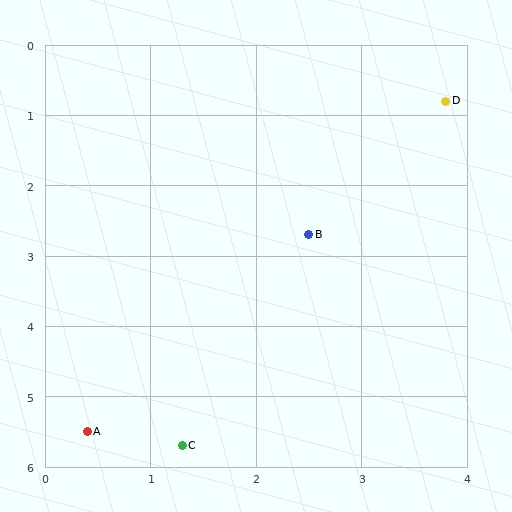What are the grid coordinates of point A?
Point A is at approximately (0.4, 5.5).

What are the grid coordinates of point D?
Point D is at approximately (3.8, 0.8).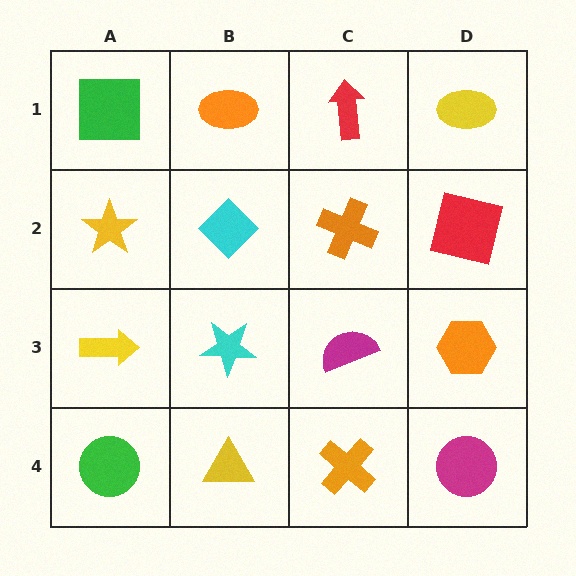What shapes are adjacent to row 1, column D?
A red square (row 2, column D), a red arrow (row 1, column C).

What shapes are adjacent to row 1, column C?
An orange cross (row 2, column C), an orange ellipse (row 1, column B), a yellow ellipse (row 1, column D).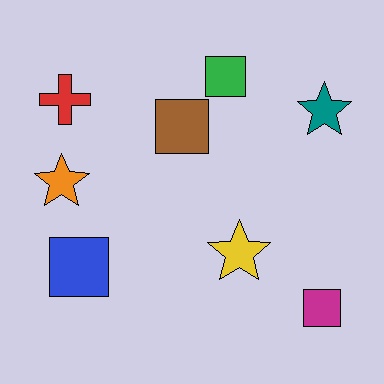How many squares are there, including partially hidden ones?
There are 4 squares.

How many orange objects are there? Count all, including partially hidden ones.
There is 1 orange object.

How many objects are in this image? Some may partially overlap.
There are 8 objects.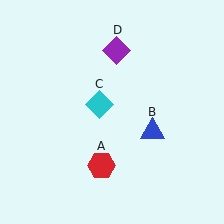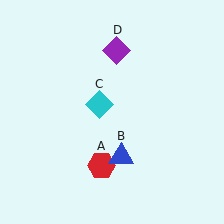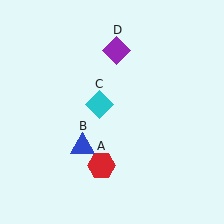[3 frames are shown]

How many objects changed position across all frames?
1 object changed position: blue triangle (object B).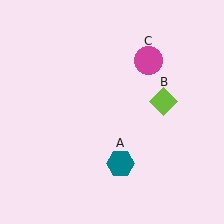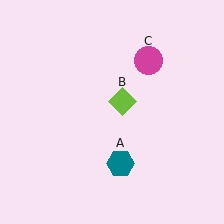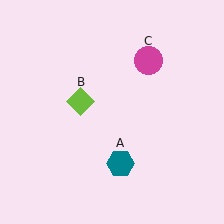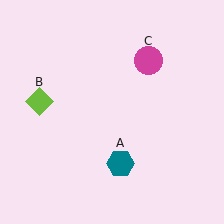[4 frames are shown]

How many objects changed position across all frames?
1 object changed position: lime diamond (object B).